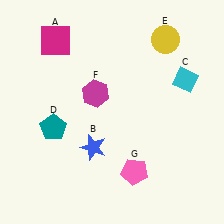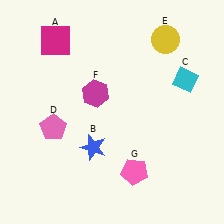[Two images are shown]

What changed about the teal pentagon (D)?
In Image 1, D is teal. In Image 2, it changed to pink.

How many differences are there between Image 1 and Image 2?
There is 1 difference between the two images.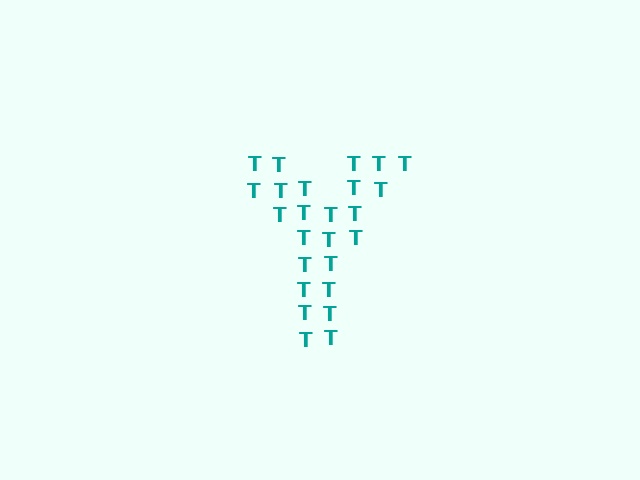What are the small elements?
The small elements are letter T's.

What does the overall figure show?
The overall figure shows the letter Y.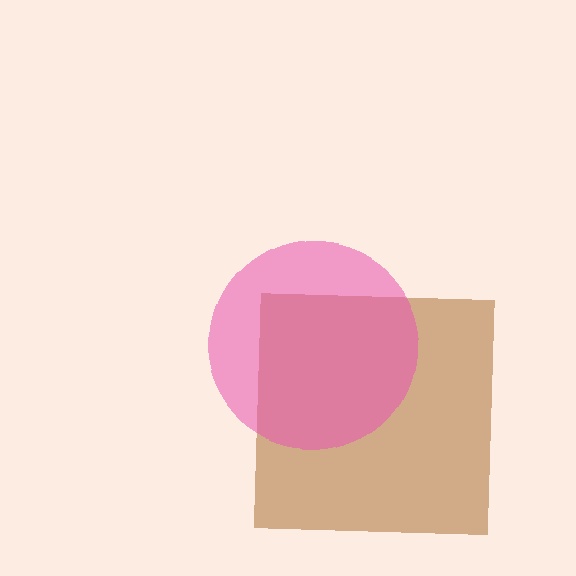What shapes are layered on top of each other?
The layered shapes are: a brown square, a pink circle.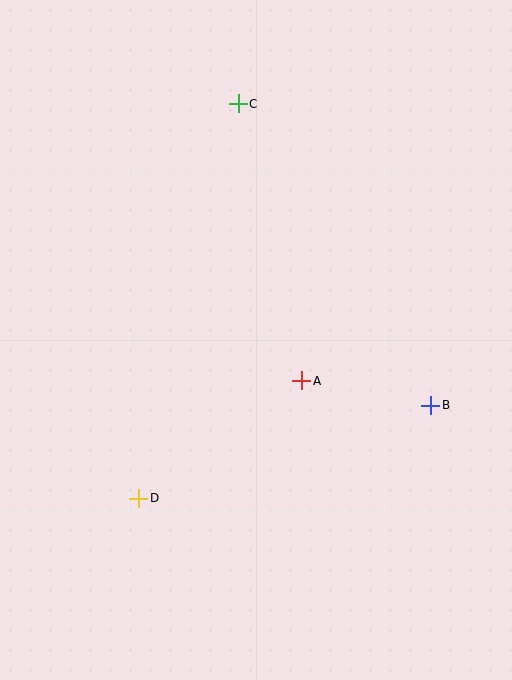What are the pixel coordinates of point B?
Point B is at (431, 405).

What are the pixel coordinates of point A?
Point A is at (302, 381).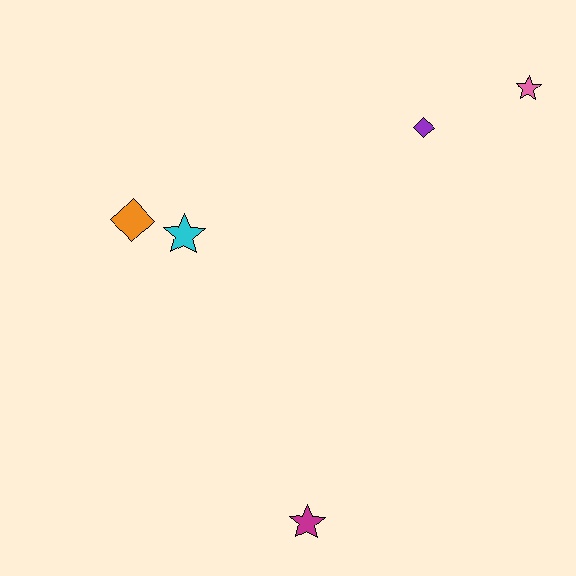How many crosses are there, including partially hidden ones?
There are no crosses.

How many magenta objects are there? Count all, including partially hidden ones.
There is 1 magenta object.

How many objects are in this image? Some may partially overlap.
There are 5 objects.